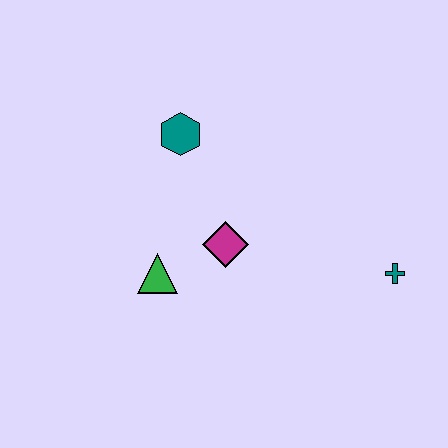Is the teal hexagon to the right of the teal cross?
No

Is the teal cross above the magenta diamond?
No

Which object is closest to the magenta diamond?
The green triangle is closest to the magenta diamond.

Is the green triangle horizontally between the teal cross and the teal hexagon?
No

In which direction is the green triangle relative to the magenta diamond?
The green triangle is to the left of the magenta diamond.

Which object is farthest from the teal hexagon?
The teal cross is farthest from the teal hexagon.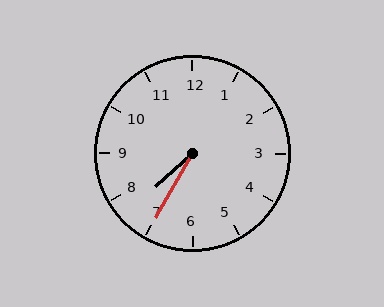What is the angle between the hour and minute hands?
Approximately 18 degrees.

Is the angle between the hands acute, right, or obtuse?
It is acute.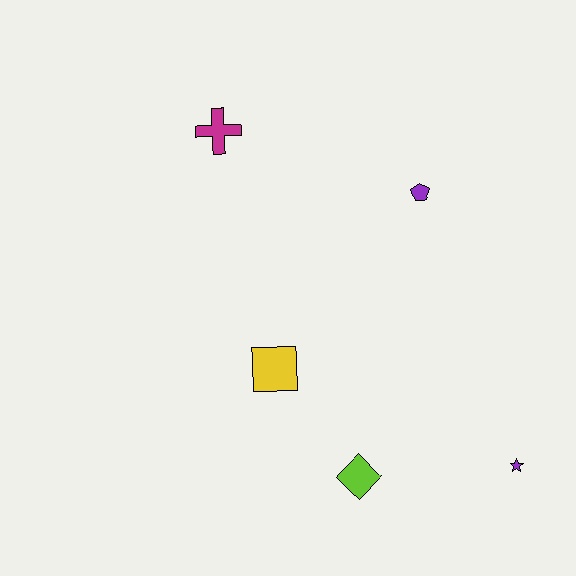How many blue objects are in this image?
There are no blue objects.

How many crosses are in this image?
There is 1 cross.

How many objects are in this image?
There are 5 objects.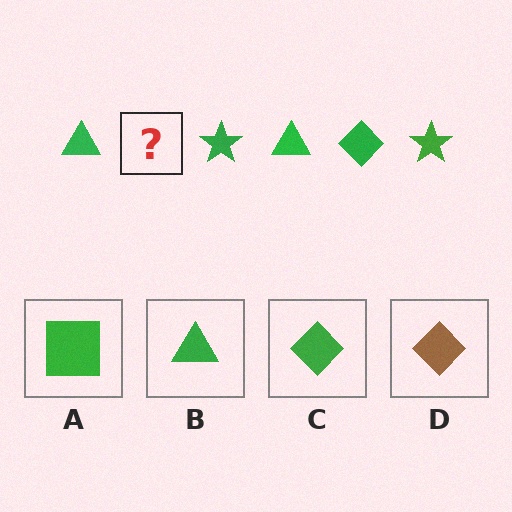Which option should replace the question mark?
Option C.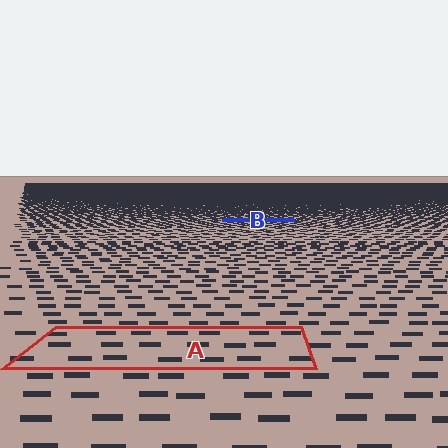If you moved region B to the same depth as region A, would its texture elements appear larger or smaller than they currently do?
They would appear larger. At a closer depth, the same texture elements are projected at a bigger on-screen size.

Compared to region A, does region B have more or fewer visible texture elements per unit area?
Region B has more texture elements per unit area — they are packed more densely because it is farther away.